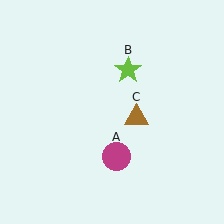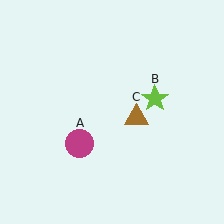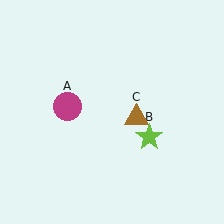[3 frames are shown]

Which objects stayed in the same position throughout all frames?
Brown triangle (object C) remained stationary.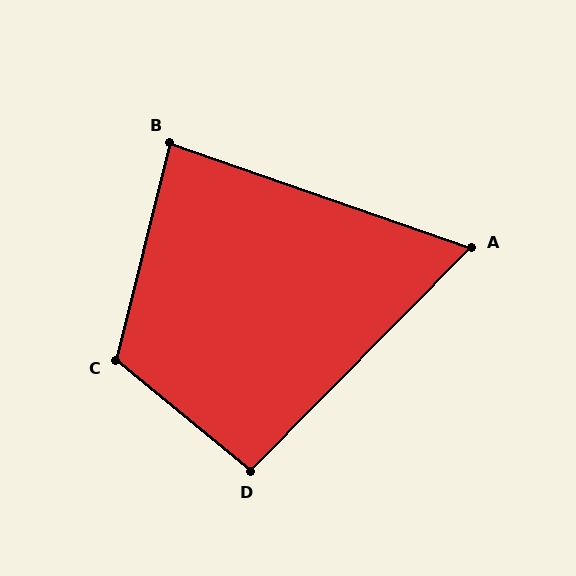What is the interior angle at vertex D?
Approximately 95 degrees (obtuse).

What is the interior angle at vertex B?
Approximately 85 degrees (acute).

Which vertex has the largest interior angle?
C, at approximately 115 degrees.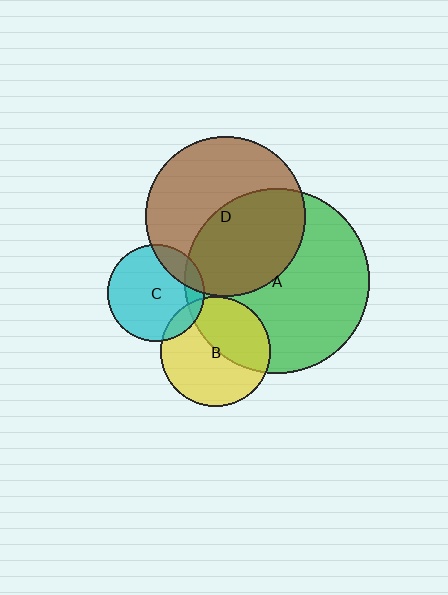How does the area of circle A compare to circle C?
Approximately 3.6 times.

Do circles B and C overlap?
Yes.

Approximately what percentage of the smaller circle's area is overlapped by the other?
Approximately 10%.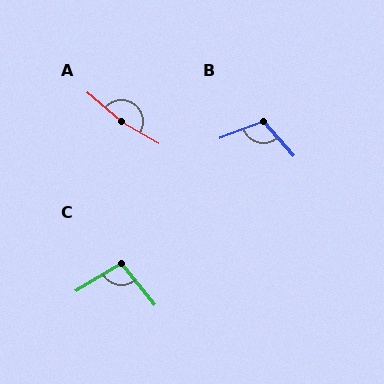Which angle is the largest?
A, at approximately 169 degrees.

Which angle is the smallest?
C, at approximately 98 degrees.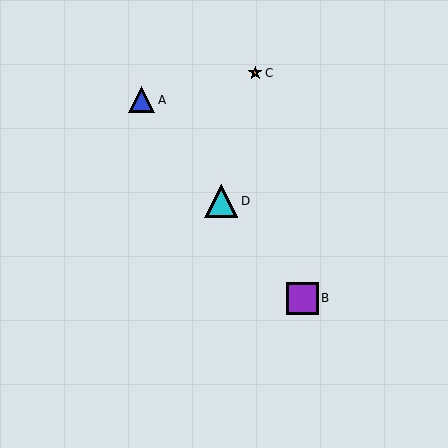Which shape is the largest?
The cyan triangle (labeled D) is the largest.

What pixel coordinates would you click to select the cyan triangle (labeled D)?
Click at (221, 201) to select the cyan triangle D.